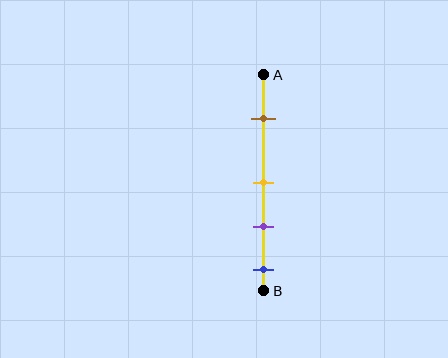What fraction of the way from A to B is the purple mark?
The purple mark is approximately 70% (0.7) of the way from A to B.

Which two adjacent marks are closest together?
The yellow and purple marks are the closest adjacent pair.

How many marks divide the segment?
There are 4 marks dividing the segment.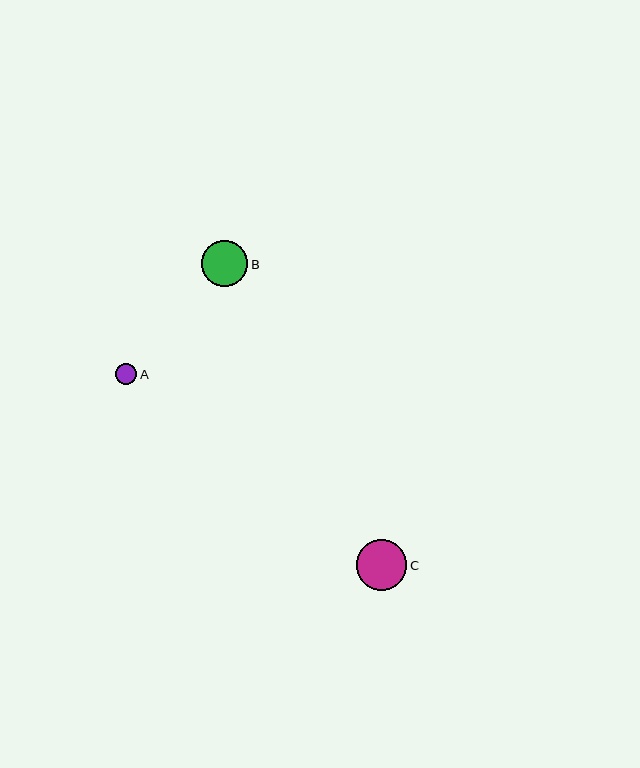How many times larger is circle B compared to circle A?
Circle B is approximately 2.1 times the size of circle A.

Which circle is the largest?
Circle C is the largest with a size of approximately 51 pixels.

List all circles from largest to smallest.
From largest to smallest: C, B, A.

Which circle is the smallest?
Circle A is the smallest with a size of approximately 22 pixels.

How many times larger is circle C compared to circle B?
Circle C is approximately 1.1 times the size of circle B.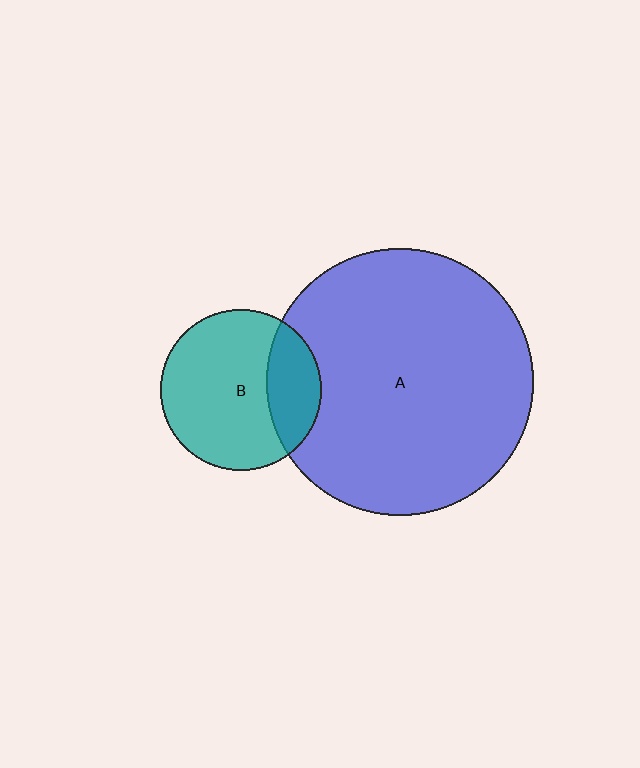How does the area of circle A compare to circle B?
Approximately 2.8 times.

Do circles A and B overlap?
Yes.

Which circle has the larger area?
Circle A (blue).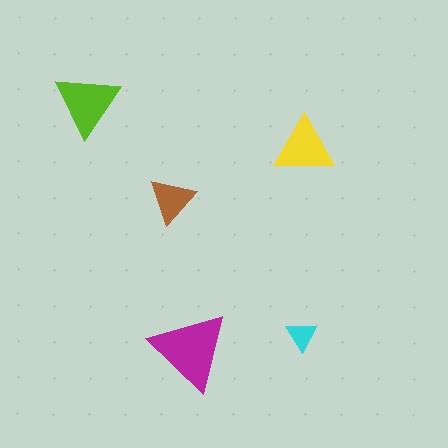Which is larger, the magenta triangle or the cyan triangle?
The magenta one.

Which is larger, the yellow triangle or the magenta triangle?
The magenta one.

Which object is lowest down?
The magenta triangle is bottommost.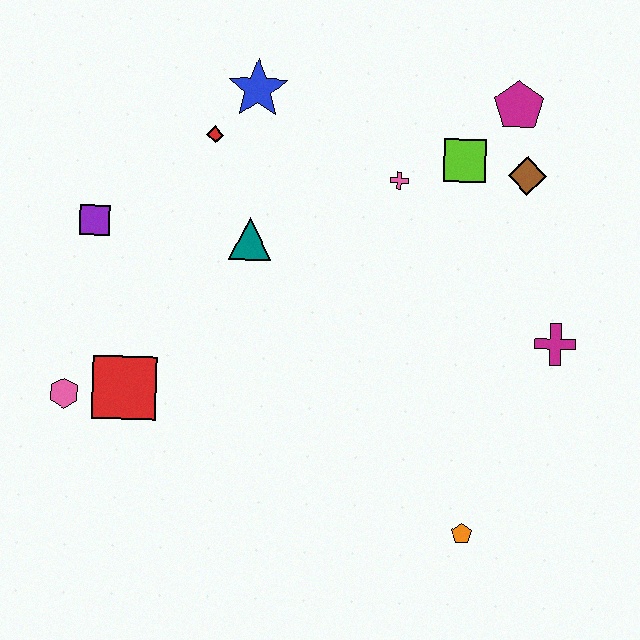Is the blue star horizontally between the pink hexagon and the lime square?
Yes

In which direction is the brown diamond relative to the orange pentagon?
The brown diamond is above the orange pentagon.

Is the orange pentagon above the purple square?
No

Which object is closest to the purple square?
The red diamond is closest to the purple square.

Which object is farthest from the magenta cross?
The pink hexagon is farthest from the magenta cross.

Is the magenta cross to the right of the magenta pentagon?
Yes